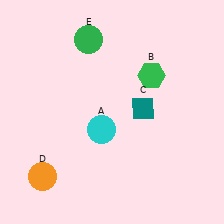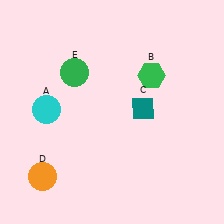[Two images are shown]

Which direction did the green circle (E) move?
The green circle (E) moved down.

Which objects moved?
The objects that moved are: the cyan circle (A), the green circle (E).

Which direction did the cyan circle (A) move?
The cyan circle (A) moved left.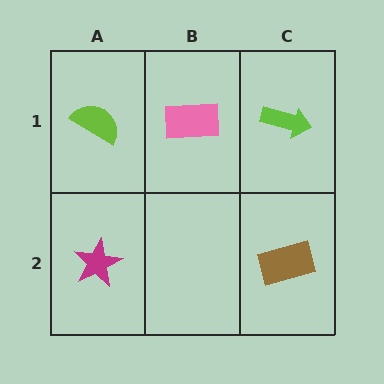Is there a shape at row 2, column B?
No, that cell is empty.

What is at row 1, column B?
A pink rectangle.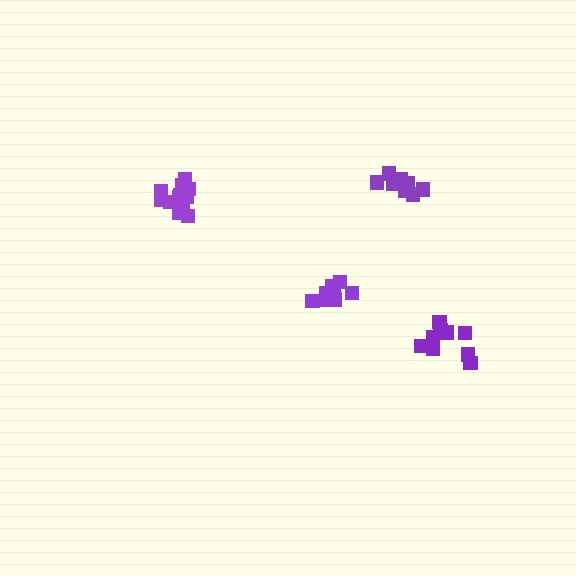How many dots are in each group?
Group 1: 13 dots, Group 2: 8 dots, Group 3: 8 dots, Group 4: 10 dots (39 total).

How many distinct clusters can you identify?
There are 4 distinct clusters.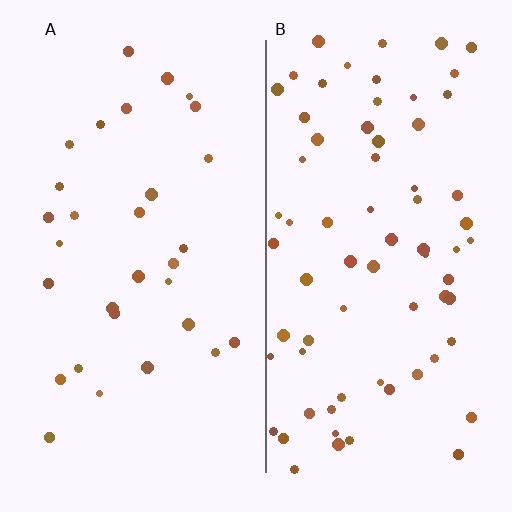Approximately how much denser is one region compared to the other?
Approximately 2.3× — region B over region A.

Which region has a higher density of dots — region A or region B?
B (the right).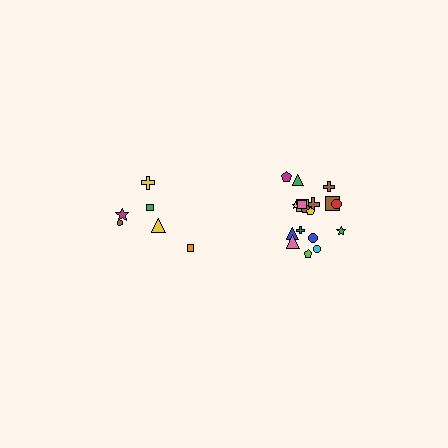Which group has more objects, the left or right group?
The right group.